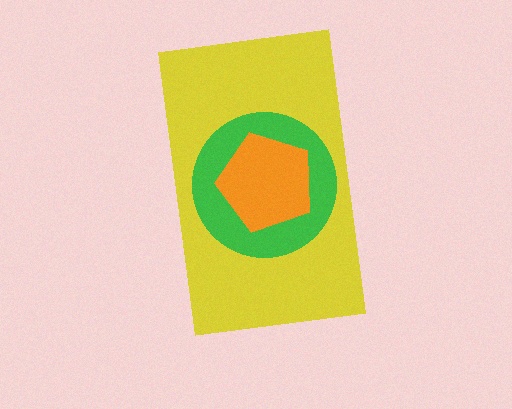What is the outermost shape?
The yellow rectangle.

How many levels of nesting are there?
3.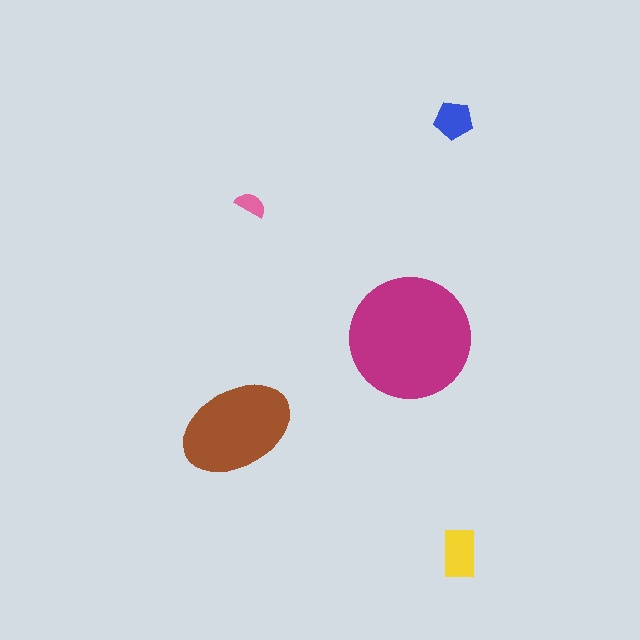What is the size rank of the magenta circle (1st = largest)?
1st.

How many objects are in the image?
There are 5 objects in the image.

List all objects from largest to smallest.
The magenta circle, the brown ellipse, the yellow rectangle, the blue pentagon, the pink semicircle.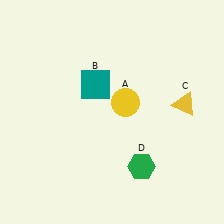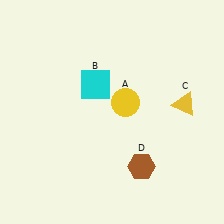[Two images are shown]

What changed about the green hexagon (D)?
In Image 1, D is green. In Image 2, it changed to brown.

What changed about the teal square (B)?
In Image 1, B is teal. In Image 2, it changed to cyan.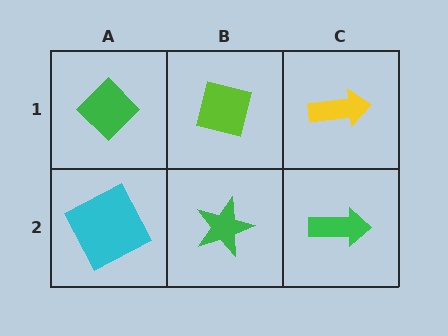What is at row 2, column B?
A green star.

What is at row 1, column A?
A green diamond.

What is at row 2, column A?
A cyan square.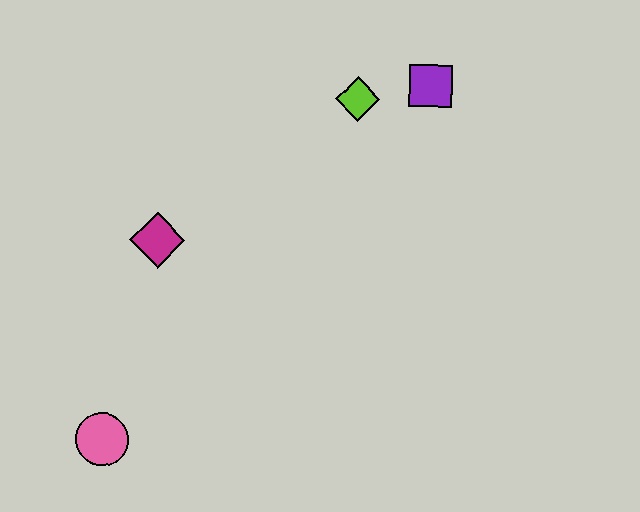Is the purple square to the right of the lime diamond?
Yes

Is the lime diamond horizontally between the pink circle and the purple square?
Yes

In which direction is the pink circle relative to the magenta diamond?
The pink circle is below the magenta diamond.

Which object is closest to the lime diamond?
The purple square is closest to the lime diamond.